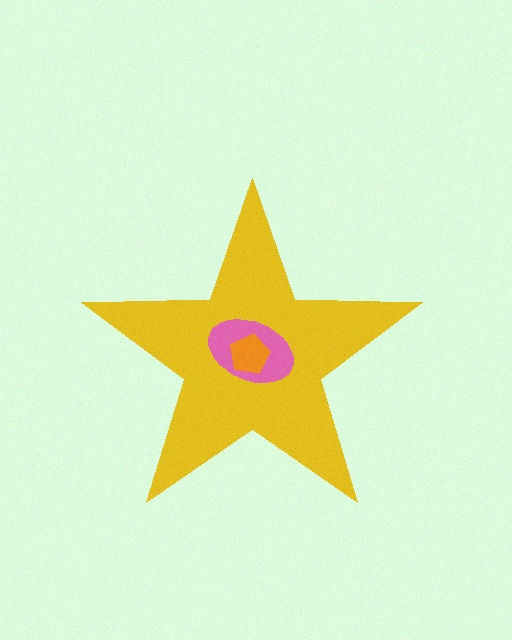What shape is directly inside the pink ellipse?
The orange pentagon.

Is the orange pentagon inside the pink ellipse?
Yes.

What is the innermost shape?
The orange pentagon.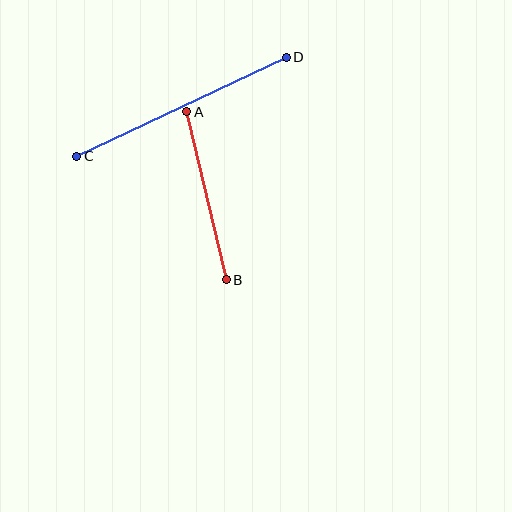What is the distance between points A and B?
The distance is approximately 173 pixels.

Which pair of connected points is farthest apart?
Points C and D are farthest apart.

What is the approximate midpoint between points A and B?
The midpoint is at approximately (207, 196) pixels.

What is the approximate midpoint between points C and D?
The midpoint is at approximately (181, 107) pixels.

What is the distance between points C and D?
The distance is approximately 232 pixels.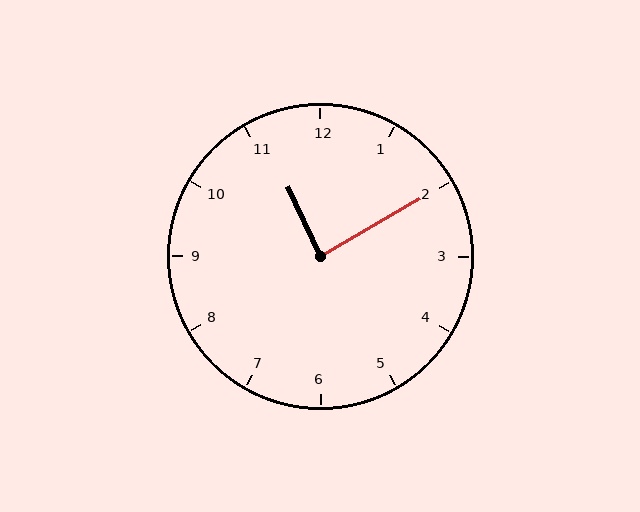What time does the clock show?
11:10.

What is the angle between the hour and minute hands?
Approximately 85 degrees.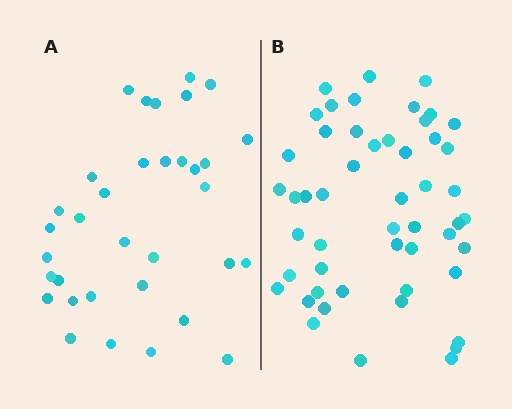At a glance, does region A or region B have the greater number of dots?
Region B (the right region) has more dots.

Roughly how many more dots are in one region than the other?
Region B has approximately 15 more dots than region A.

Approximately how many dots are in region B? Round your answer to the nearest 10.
About 50 dots. (The exact count is 51, which rounds to 50.)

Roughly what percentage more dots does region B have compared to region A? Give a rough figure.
About 50% more.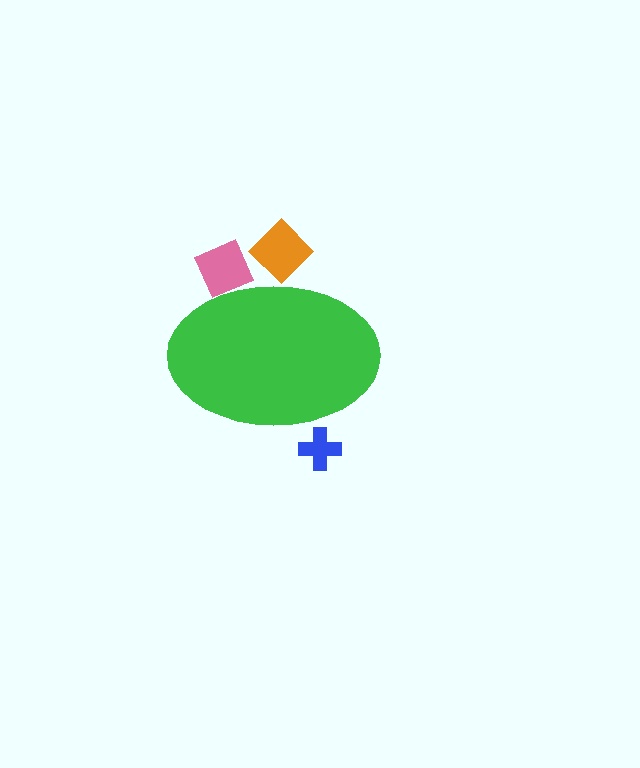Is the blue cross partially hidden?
Yes, the blue cross is partially hidden behind the green ellipse.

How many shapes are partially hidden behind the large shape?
3 shapes are partially hidden.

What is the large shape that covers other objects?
A green ellipse.